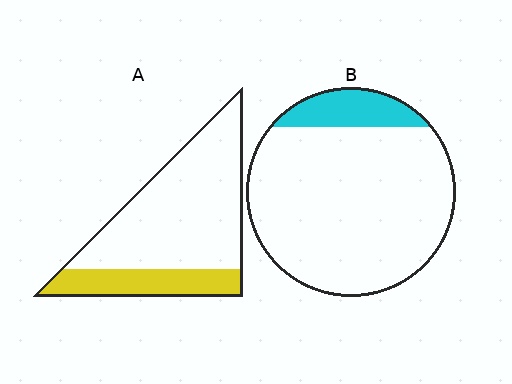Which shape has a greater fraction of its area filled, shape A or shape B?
Shape A.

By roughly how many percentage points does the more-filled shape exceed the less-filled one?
By roughly 10 percentage points (A over B).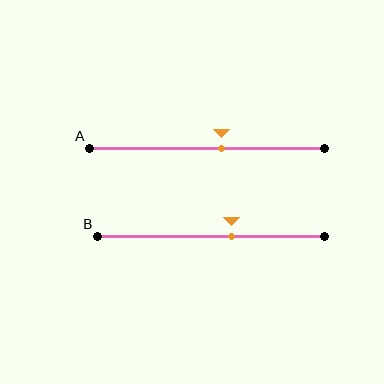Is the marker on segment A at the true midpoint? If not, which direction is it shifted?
No, the marker on segment A is shifted to the right by about 6% of the segment length.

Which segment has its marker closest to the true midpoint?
Segment A has its marker closest to the true midpoint.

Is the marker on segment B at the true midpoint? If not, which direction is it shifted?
No, the marker on segment B is shifted to the right by about 9% of the segment length.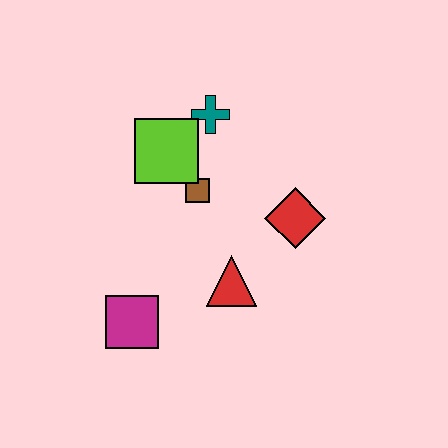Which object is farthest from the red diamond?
The magenta square is farthest from the red diamond.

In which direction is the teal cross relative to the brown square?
The teal cross is above the brown square.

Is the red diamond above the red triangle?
Yes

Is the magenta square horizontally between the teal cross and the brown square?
No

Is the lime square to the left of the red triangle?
Yes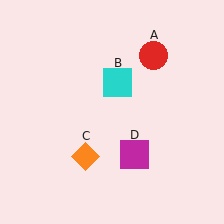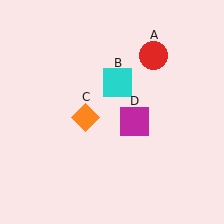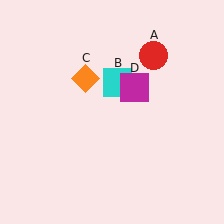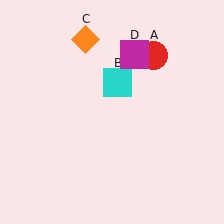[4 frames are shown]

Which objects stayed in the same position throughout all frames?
Red circle (object A) and cyan square (object B) remained stationary.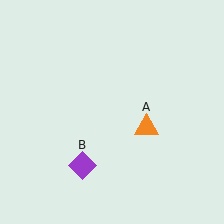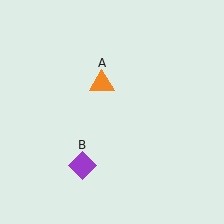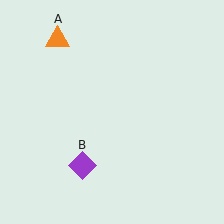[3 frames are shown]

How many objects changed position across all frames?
1 object changed position: orange triangle (object A).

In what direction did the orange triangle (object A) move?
The orange triangle (object A) moved up and to the left.